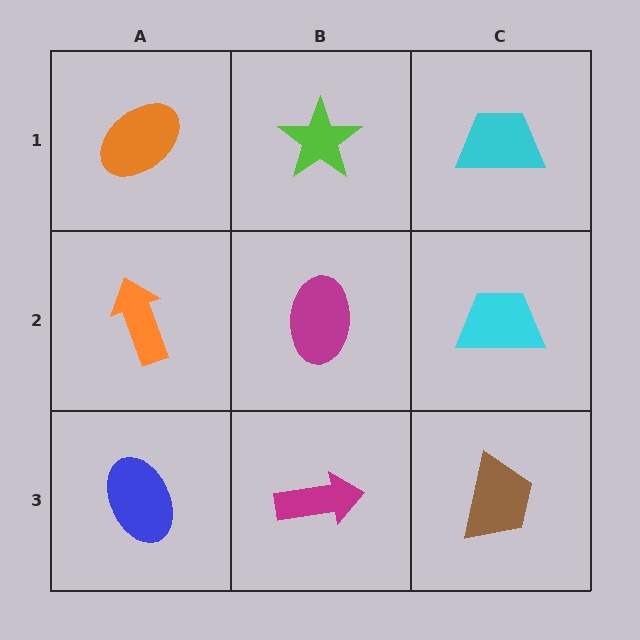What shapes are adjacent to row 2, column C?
A cyan trapezoid (row 1, column C), a brown trapezoid (row 3, column C), a magenta ellipse (row 2, column B).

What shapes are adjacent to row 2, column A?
An orange ellipse (row 1, column A), a blue ellipse (row 3, column A), a magenta ellipse (row 2, column B).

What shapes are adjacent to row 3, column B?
A magenta ellipse (row 2, column B), a blue ellipse (row 3, column A), a brown trapezoid (row 3, column C).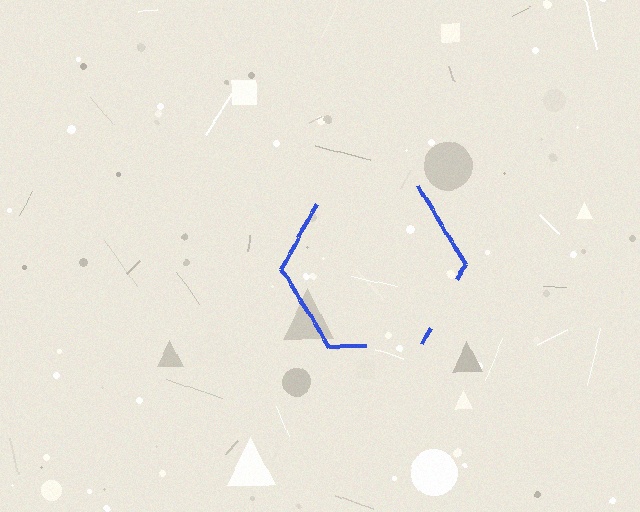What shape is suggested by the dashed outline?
The dashed outline suggests a hexagon.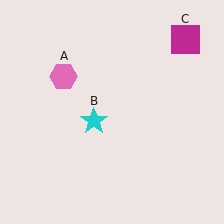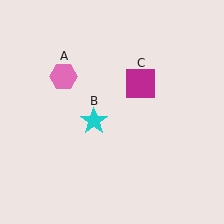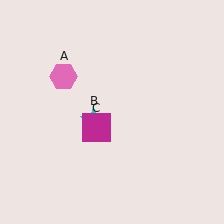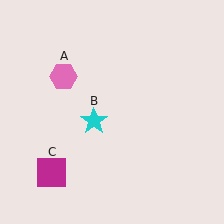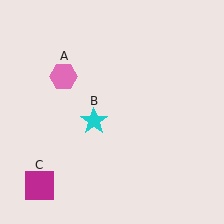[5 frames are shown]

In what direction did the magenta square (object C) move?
The magenta square (object C) moved down and to the left.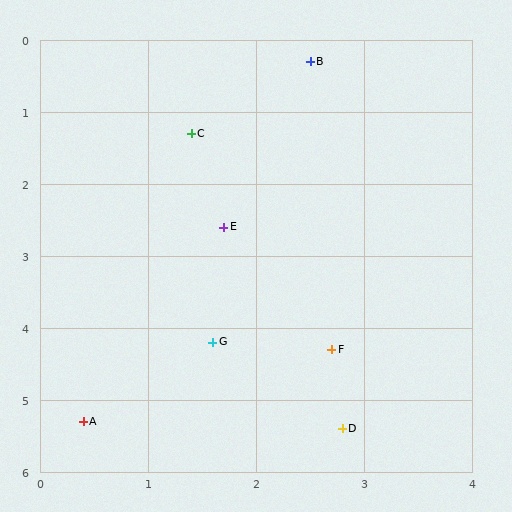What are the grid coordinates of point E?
Point E is at approximately (1.7, 2.6).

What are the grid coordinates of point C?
Point C is at approximately (1.4, 1.3).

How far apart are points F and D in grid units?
Points F and D are about 1.1 grid units apart.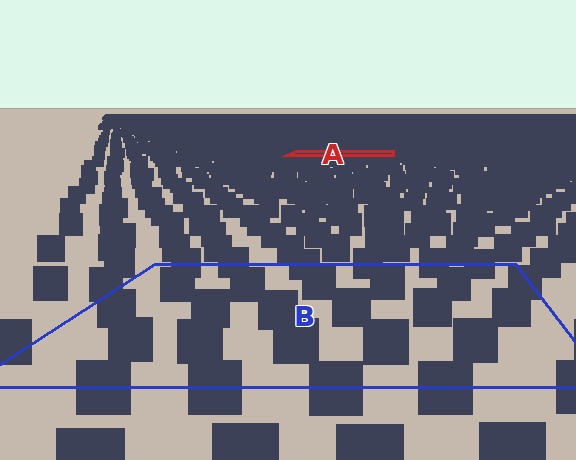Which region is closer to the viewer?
Region B is closer. The texture elements there are larger and more spread out.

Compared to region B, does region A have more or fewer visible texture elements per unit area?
Region A has more texture elements per unit area — they are packed more densely because it is farther away.